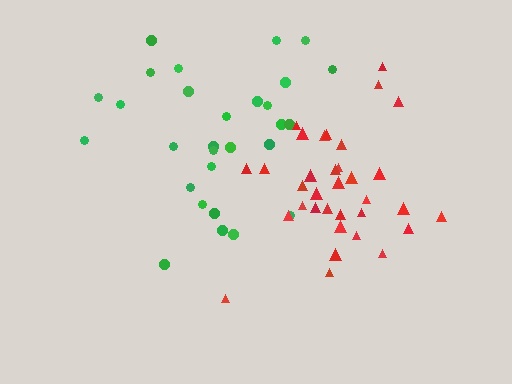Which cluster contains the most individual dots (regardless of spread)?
Red (34).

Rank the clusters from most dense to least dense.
red, green.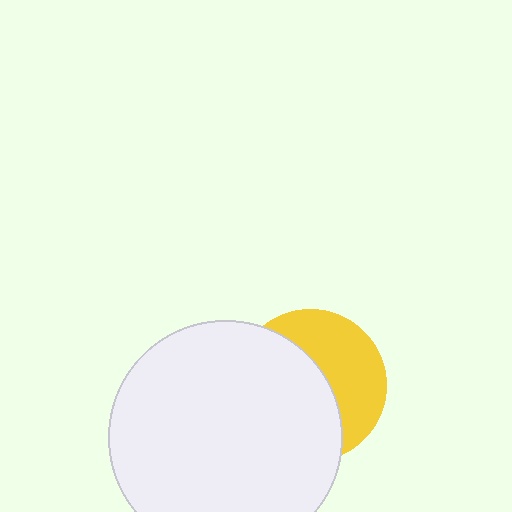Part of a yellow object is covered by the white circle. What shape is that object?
It is a circle.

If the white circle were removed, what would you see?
You would see the complete yellow circle.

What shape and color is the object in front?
The object in front is a white circle.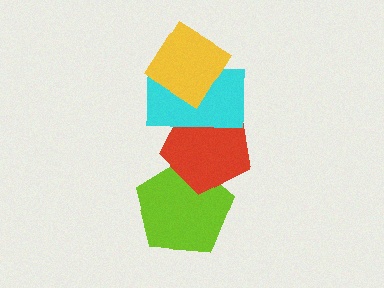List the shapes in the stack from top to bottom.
From top to bottom: the yellow diamond, the cyan rectangle, the red pentagon, the lime pentagon.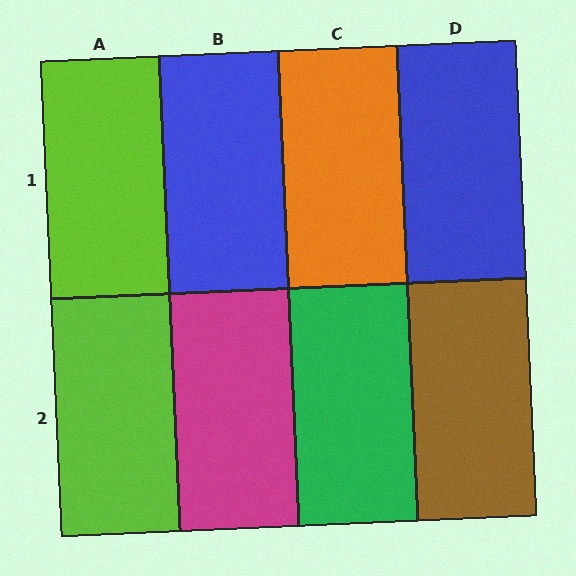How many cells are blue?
2 cells are blue.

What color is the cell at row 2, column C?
Green.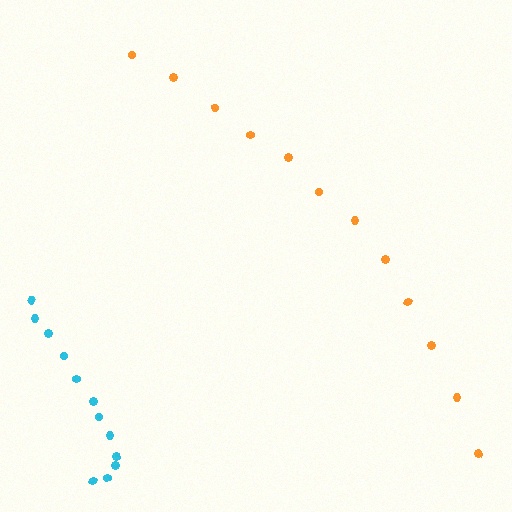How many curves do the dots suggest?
There are 2 distinct paths.